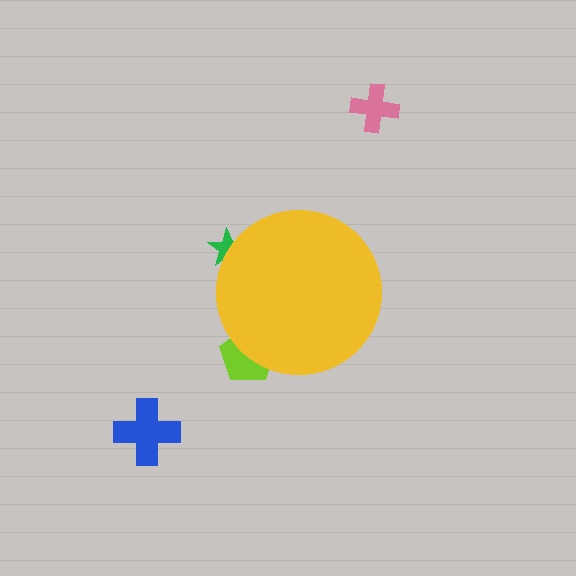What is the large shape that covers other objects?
A yellow circle.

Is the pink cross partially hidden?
No, the pink cross is fully visible.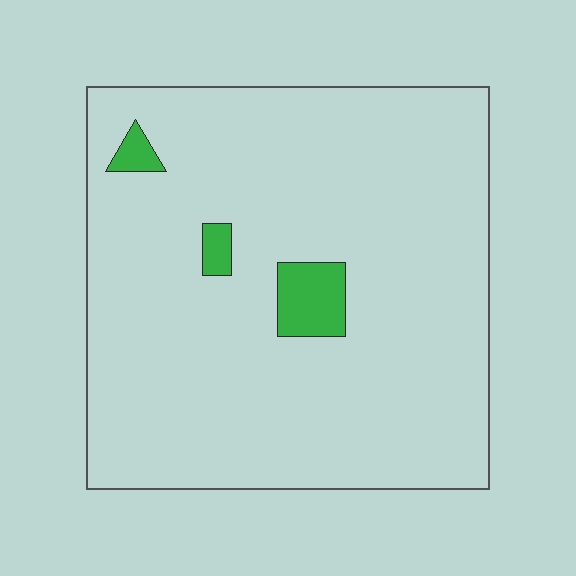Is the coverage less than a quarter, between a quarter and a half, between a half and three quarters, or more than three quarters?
Less than a quarter.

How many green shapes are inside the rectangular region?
3.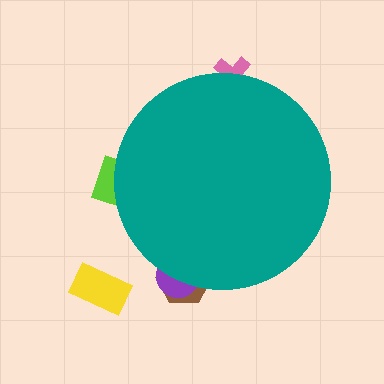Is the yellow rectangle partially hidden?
No, the yellow rectangle is fully visible.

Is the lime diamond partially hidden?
Yes, the lime diamond is partially hidden behind the teal circle.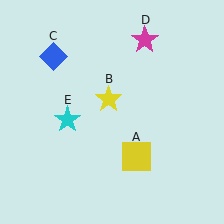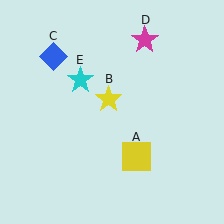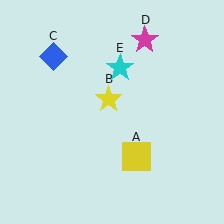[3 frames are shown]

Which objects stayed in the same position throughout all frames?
Yellow square (object A) and yellow star (object B) and blue diamond (object C) and magenta star (object D) remained stationary.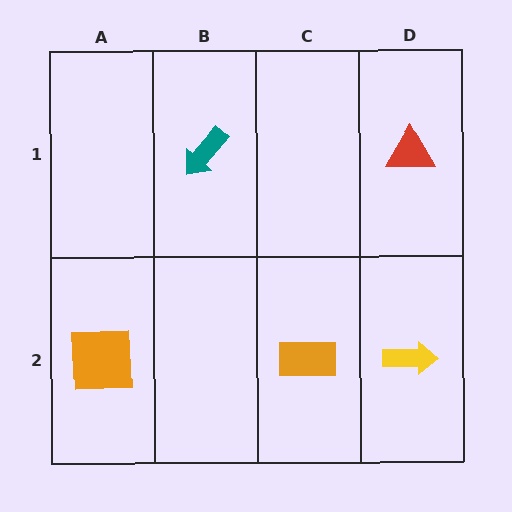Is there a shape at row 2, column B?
No, that cell is empty.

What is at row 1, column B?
A teal arrow.